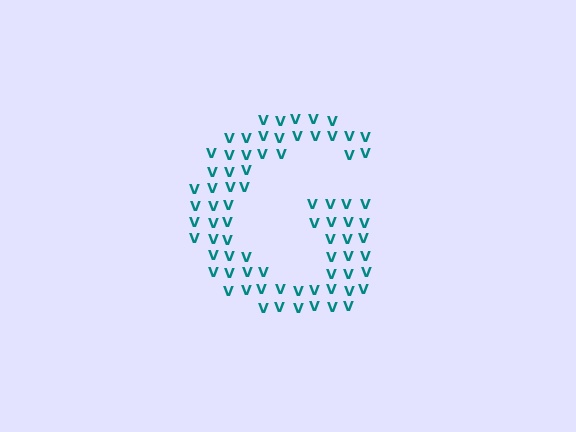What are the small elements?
The small elements are letter V's.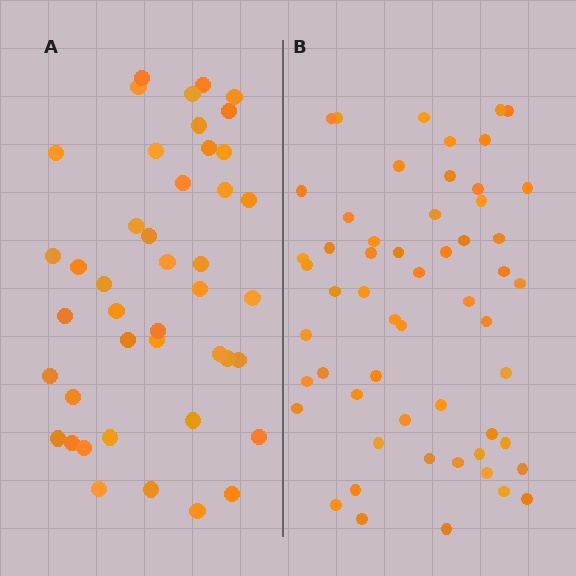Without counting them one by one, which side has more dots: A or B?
Region B (the right region) has more dots.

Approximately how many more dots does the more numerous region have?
Region B has approximately 15 more dots than region A.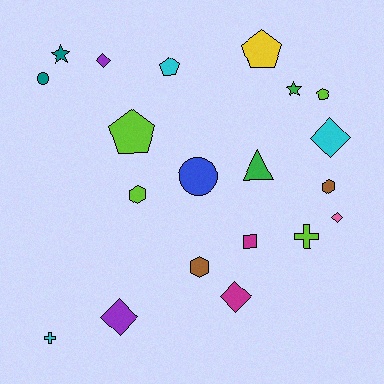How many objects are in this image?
There are 20 objects.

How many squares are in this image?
There is 1 square.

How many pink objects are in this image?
There is 1 pink object.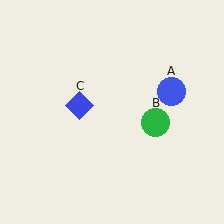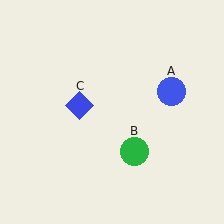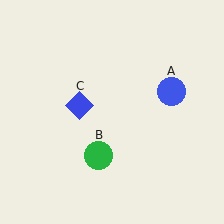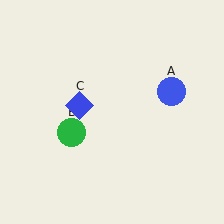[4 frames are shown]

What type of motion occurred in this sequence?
The green circle (object B) rotated clockwise around the center of the scene.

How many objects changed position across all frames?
1 object changed position: green circle (object B).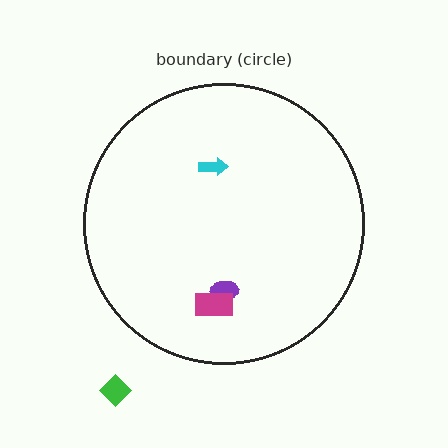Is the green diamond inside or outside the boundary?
Outside.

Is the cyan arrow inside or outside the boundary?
Inside.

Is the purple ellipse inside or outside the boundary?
Inside.